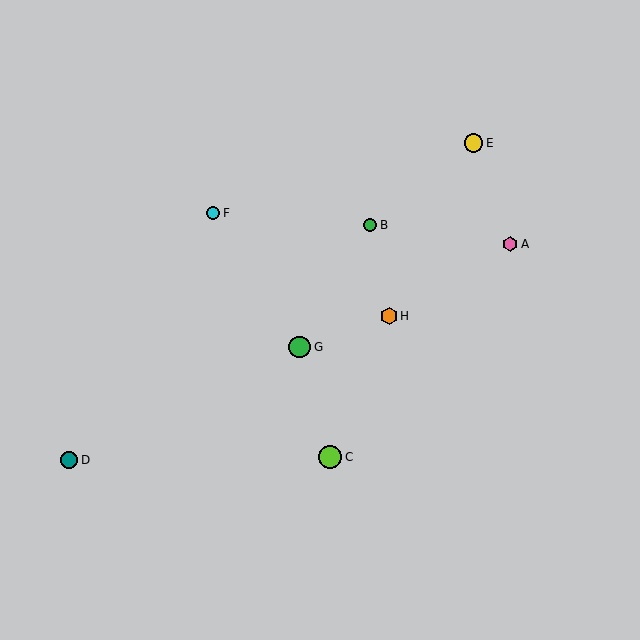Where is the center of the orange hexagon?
The center of the orange hexagon is at (389, 316).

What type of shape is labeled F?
Shape F is a cyan circle.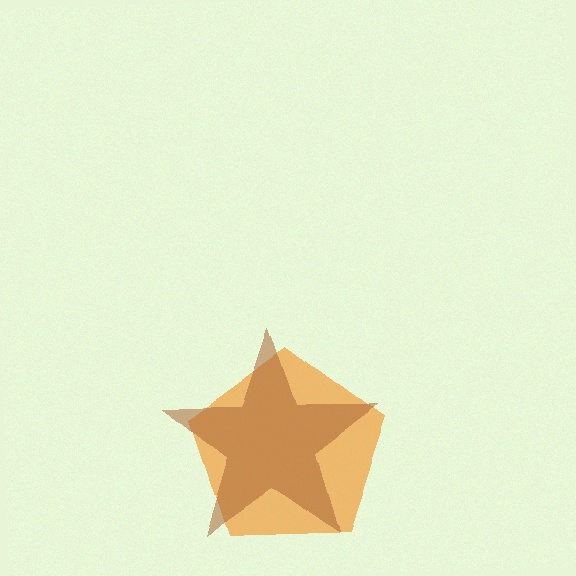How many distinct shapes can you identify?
There are 2 distinct shapes: an orange pentagon, a brown star.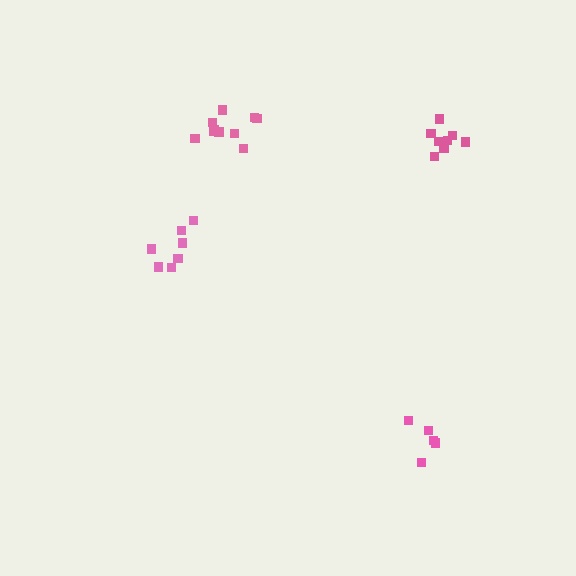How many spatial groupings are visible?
There are 4 spatial groupings.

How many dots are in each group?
Group 1: 5 dots, Group 2: 10 dots, Group 3: 8 dots, Group 4: 7 dots (30 total).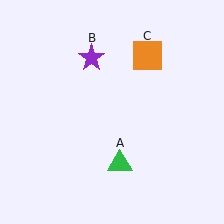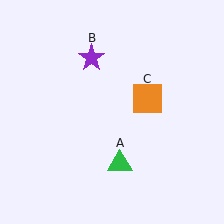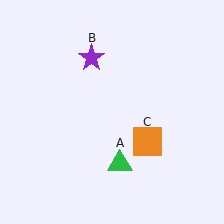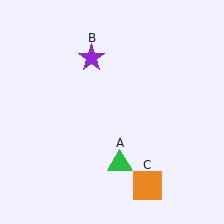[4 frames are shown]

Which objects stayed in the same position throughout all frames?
Green triangle (object A) and purple star (object B) remained stationary.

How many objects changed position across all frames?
1 object changed position: orange square (object C).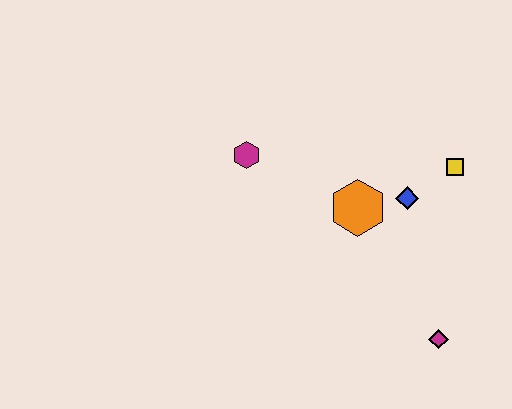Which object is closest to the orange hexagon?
The blue diamond is closest to the orange hexagon.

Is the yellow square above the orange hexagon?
Yes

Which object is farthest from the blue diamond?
The magenta hexagon is farthest from the blue diamond.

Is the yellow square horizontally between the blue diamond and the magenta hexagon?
No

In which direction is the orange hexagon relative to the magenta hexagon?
The orange hexagon is to the right of the magenta hexagon.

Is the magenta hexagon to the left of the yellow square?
Yes